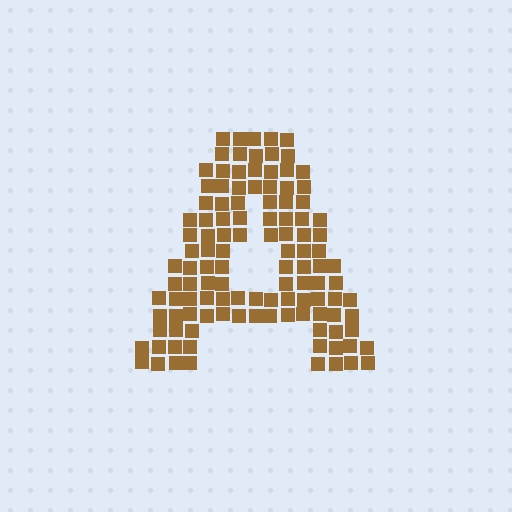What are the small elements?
The small elements are squares.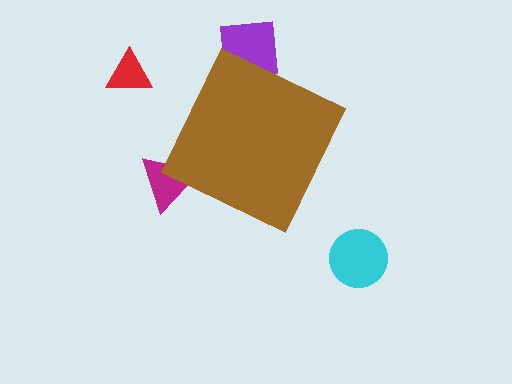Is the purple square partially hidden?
Yes, the purple square is partially hidden behind the brown diamond.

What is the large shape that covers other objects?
A brown diamond.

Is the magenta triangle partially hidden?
Yes, the magenta triangle is partially hidden behind the brown diamond.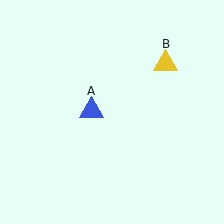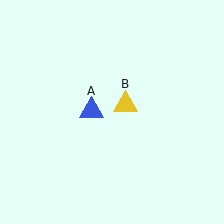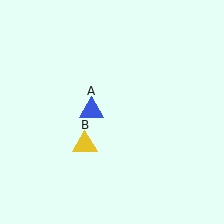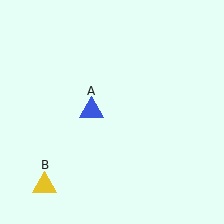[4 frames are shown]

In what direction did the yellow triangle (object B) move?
The yellow triangle (object B) moved down and to the left.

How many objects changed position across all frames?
1 object changed position: yellow triangle (object B).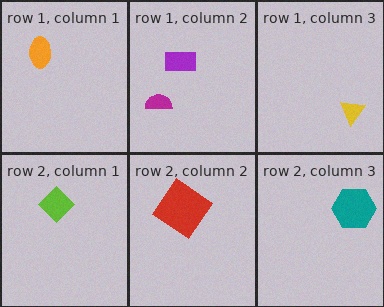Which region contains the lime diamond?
The row 2, column 1 region.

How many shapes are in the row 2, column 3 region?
1.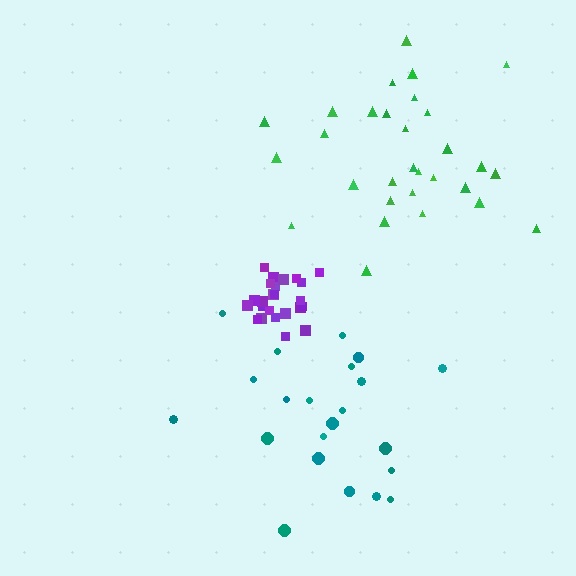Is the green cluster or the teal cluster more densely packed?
Green.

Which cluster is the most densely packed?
Purple.